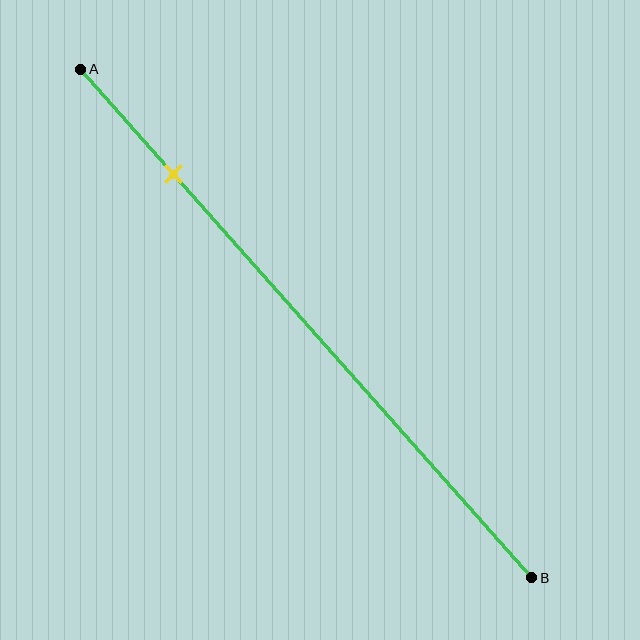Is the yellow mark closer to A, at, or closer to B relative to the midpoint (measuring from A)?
The yellow mark is closer to point A than the midpoint of segment AB.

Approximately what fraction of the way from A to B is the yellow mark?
The yellow mark is approximately 20% of the way from A to B.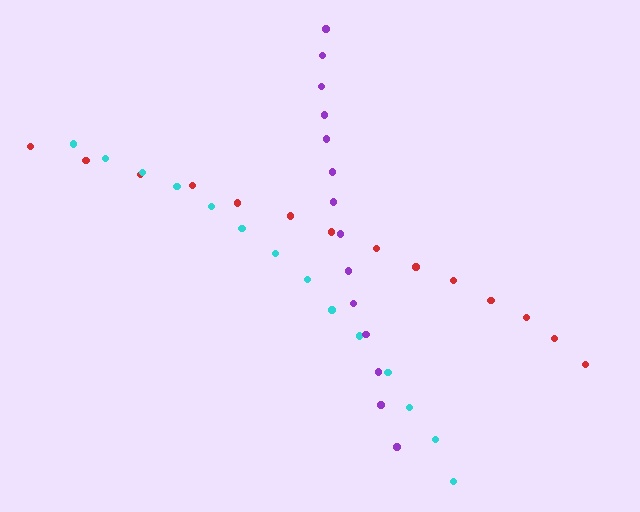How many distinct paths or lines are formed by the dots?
There are 3 distinct paths.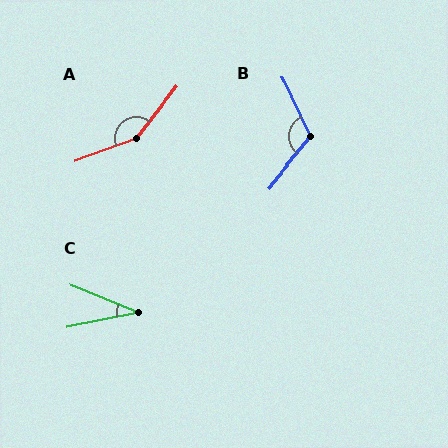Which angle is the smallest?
C, at approximately 34 degrees.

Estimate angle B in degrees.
Approximately 115 degrees.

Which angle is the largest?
A, at approximately 148 degrees.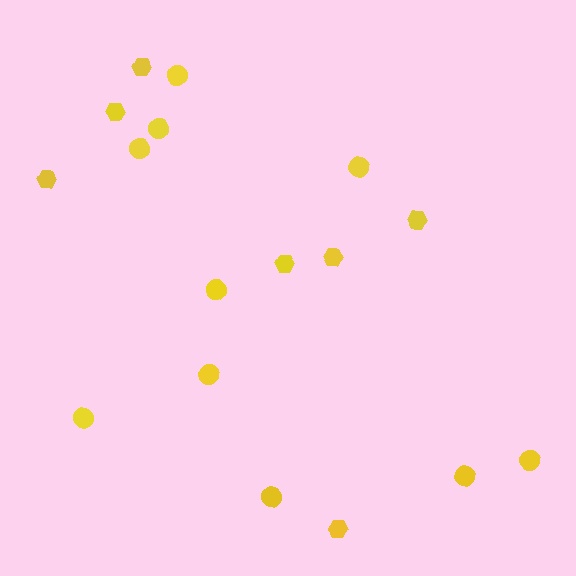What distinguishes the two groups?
There are 2 groups: one group of hexagons (7) and one group of circles (10).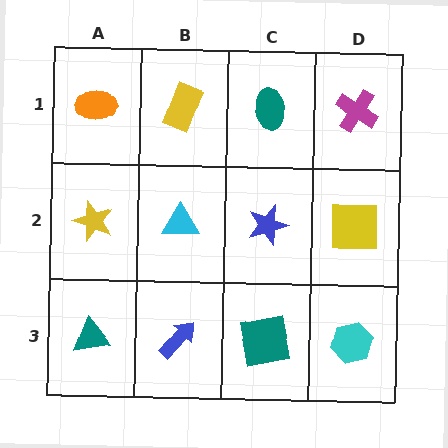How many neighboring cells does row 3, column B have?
3.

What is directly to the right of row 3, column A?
A blue arrow.